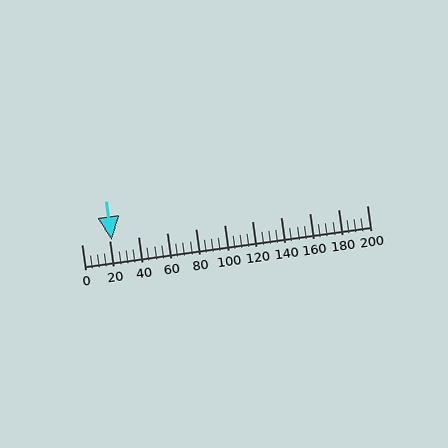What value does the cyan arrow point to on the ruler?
The cyan arrow points to approximately 21.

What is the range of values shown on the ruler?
The ruler shows values from 0 to 200.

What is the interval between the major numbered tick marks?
The major tick marks are spaced 20 units apart.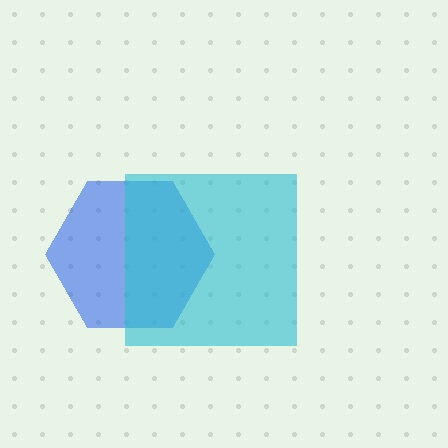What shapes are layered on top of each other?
The layered shapes are: a blue hexagon, a cyan square.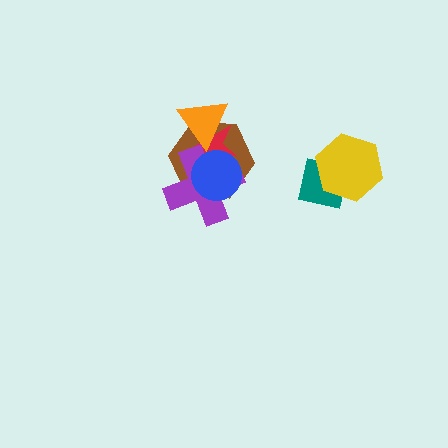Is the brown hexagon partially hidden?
Yes, it is partially covered by another shape.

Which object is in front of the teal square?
The yellow hexagon is in front of the teal square.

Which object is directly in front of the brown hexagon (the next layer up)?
The red star is directly in front of the brown hexagon.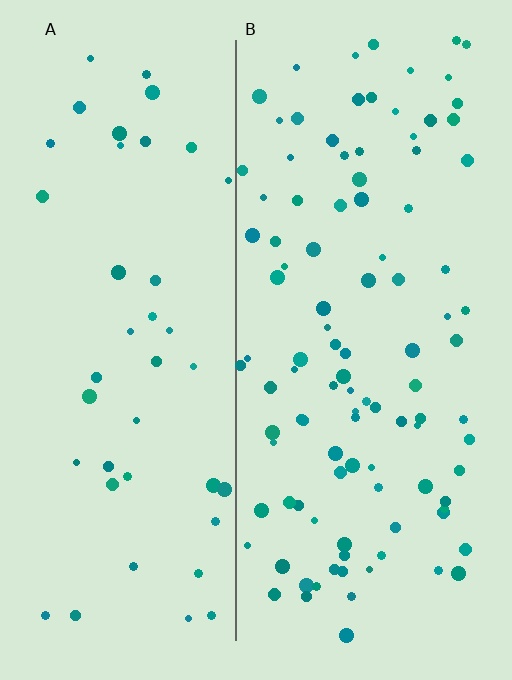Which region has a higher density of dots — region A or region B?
B (the right).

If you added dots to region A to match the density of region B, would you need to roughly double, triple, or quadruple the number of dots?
Approximately double.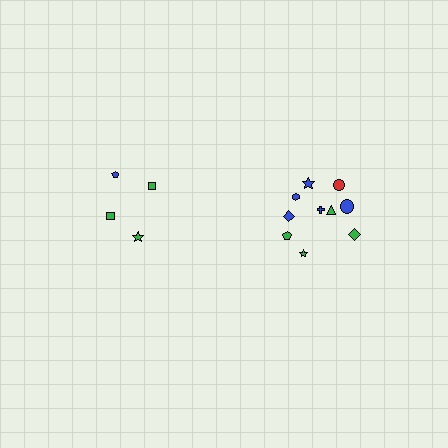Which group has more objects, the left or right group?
The right group.